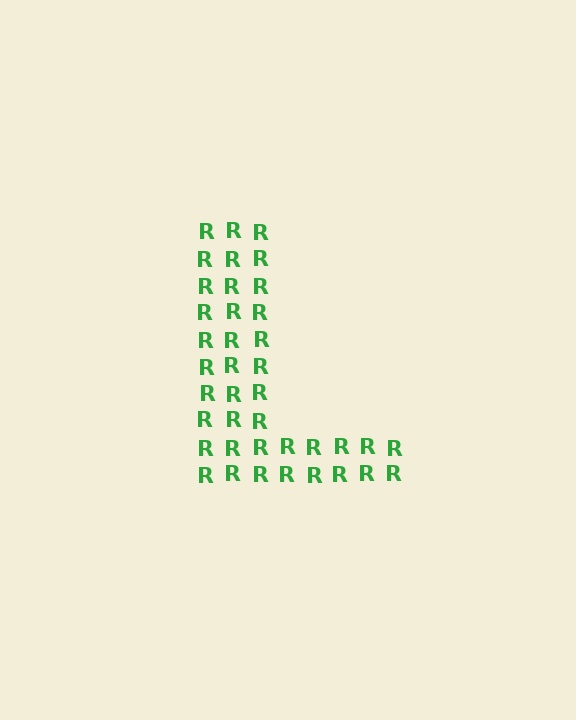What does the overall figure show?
The overall figure shows the letter L.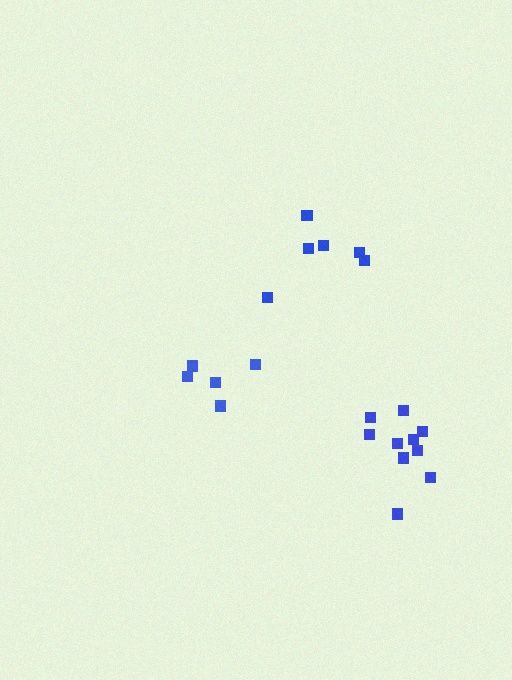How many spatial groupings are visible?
There are 3 spatial groupings.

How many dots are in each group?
Group 1: 6 dots, Group 2: 5 dots, Group 3: 10 dots (21 total).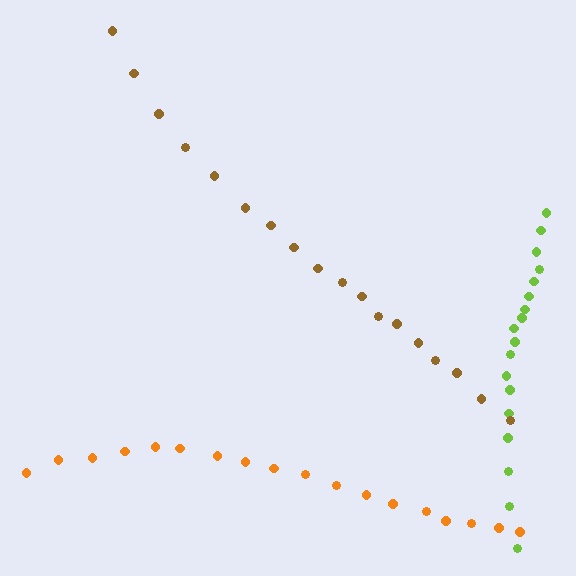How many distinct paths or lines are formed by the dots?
There are 3 distinct paths.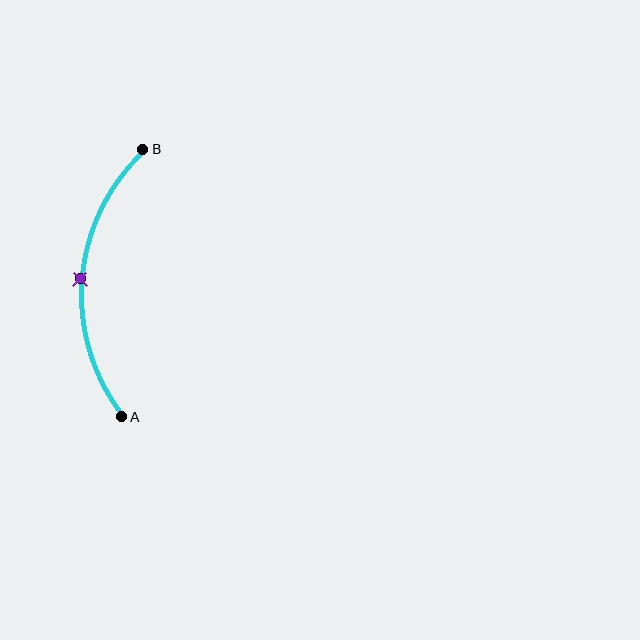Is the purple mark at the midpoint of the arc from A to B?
Yes. The purple mark lies on the arc at equal arc-length from both A and B — it is the arc midpoint.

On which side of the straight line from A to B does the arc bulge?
The arc bulges to the left of the straight line connecting A and B.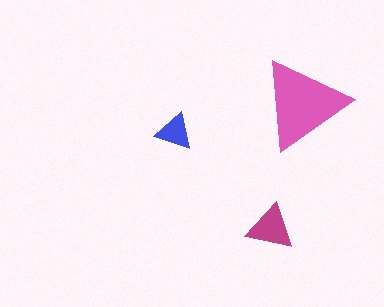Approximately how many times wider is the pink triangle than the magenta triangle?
About 2 times wider.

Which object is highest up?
The pink triangle is topmost.